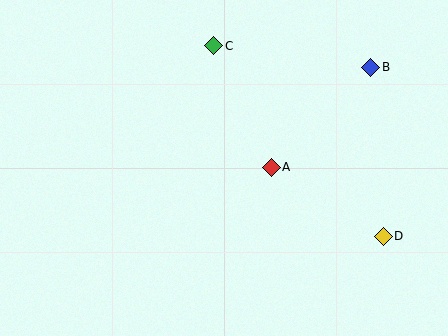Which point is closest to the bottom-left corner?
Point A is closest to the bottom-left corner.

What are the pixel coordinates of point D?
Point D is at (383, 236).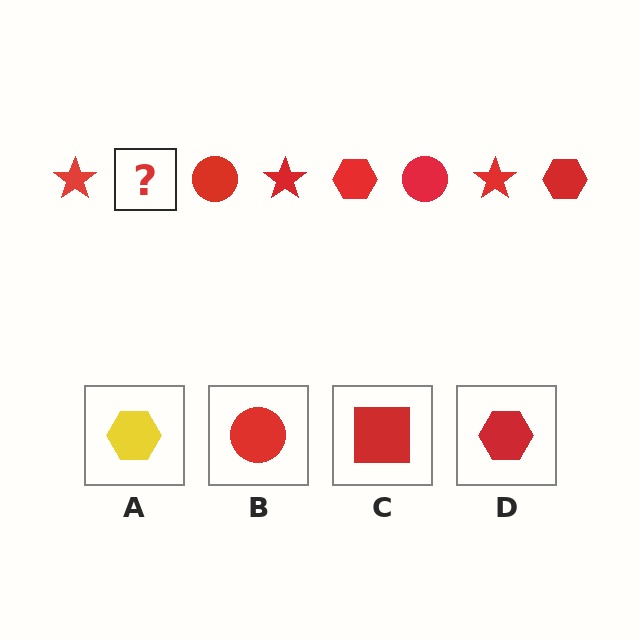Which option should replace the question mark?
Option D.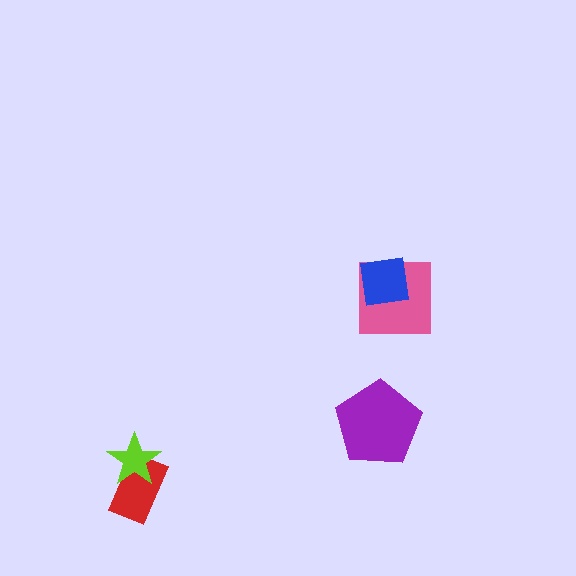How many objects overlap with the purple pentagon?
0 objects overlap with the purple pentagon.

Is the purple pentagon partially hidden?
No, no other shape covers it.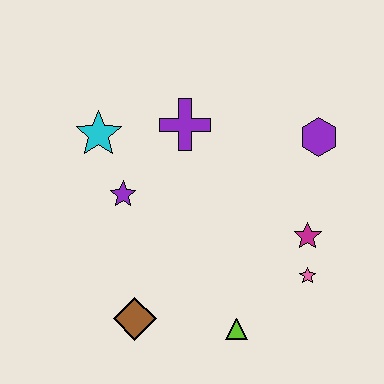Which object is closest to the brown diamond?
The lime triangle is closest to the brown diamond.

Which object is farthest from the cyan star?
The pink star is farthest from the cyan star.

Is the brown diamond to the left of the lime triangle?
Yes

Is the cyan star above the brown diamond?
Yes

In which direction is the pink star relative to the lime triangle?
The pink star is to the right of the lime triangle.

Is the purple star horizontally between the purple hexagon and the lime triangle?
No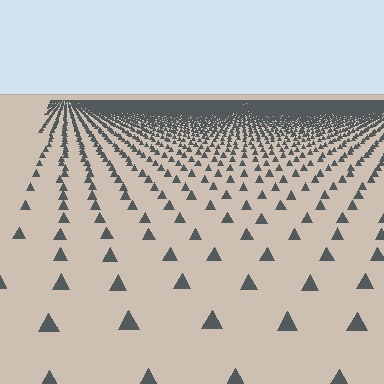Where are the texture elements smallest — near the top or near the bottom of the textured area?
Near the top.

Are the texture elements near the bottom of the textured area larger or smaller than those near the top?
Larger. Near the bottom, elements are closer to the viewer and appear at a bigger on-screen size.